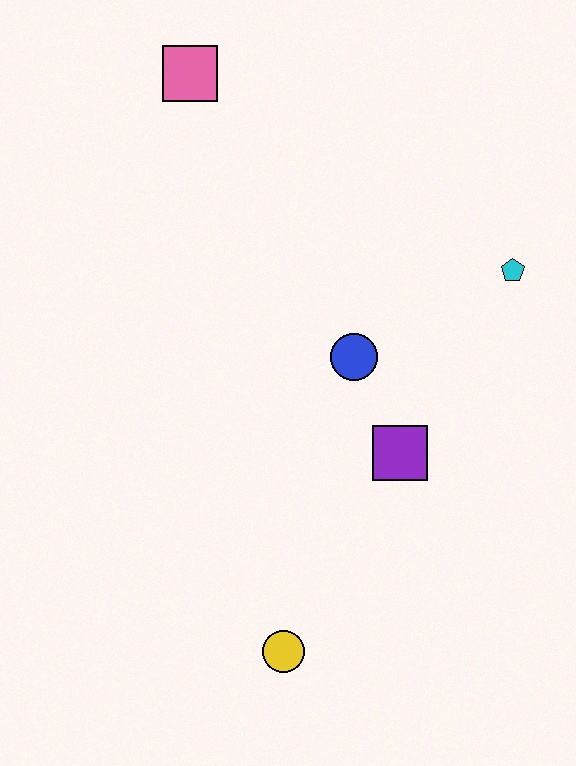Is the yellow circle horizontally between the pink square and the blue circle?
Yes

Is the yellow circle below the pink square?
Yes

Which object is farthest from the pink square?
The yellow circle is farthest from the pink square.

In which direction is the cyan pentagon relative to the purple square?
The cyan pentagon is above the purple square.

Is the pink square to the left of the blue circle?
Yes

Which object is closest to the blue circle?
The purple square is closest to the blue circle.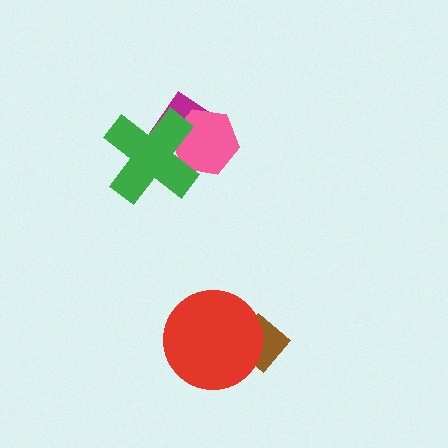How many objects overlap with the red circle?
1 object overlaps with the red circle.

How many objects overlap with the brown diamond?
1 object overlaps with the brown diamond.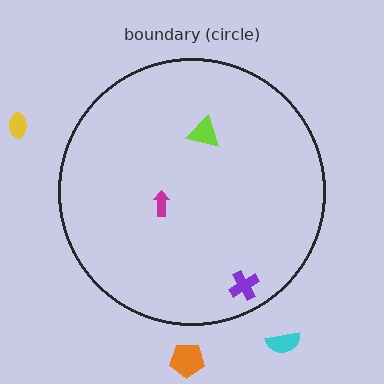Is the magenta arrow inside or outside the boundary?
Inside.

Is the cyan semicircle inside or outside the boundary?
Outside.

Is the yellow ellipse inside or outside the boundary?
Outside.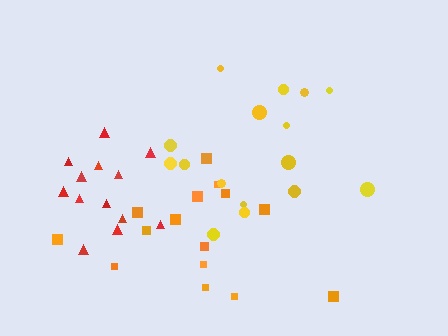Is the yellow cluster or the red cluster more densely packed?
Red.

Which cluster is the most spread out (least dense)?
Orange.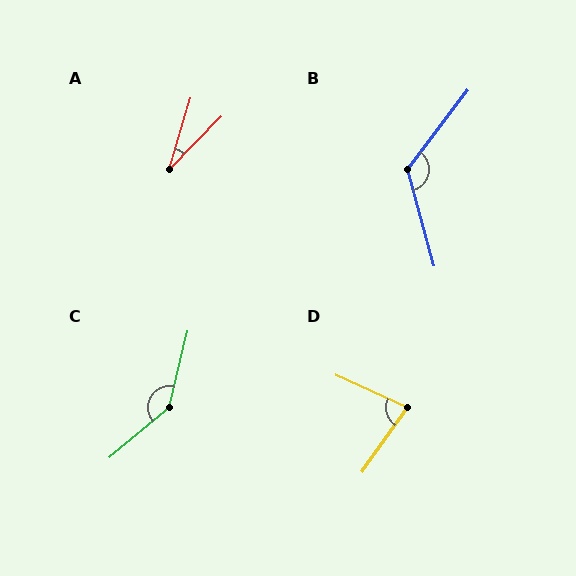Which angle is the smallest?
A, at approximately 28 degrees.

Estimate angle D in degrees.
Approximately 79 degrees.